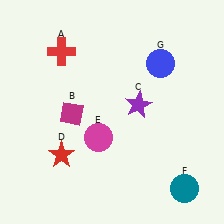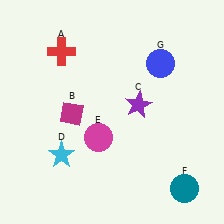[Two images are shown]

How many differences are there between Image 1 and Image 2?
There is 1 difference between the two images.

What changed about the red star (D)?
In Image 1, D is red. In Image 2, it changed to cyan.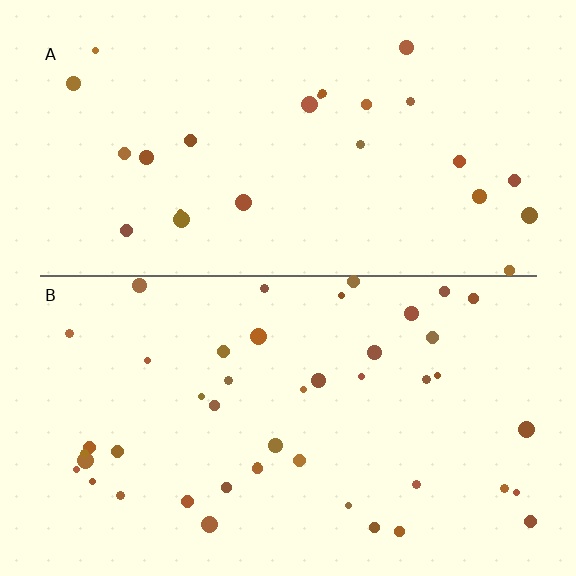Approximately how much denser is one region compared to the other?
Approximately 1.9× — region B over region A.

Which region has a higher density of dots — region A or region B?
B (the bottom).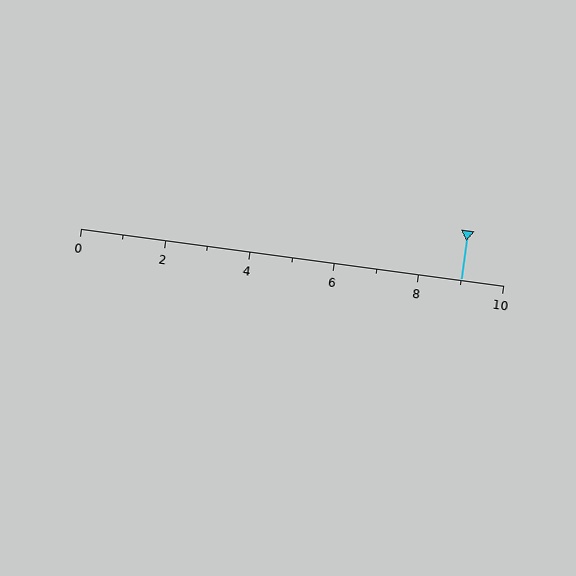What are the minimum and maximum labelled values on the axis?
The axis runs from 0 to 10.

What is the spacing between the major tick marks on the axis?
The major ticks are spaced 2 apart.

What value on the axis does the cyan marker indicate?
The marker indicates approximately 9.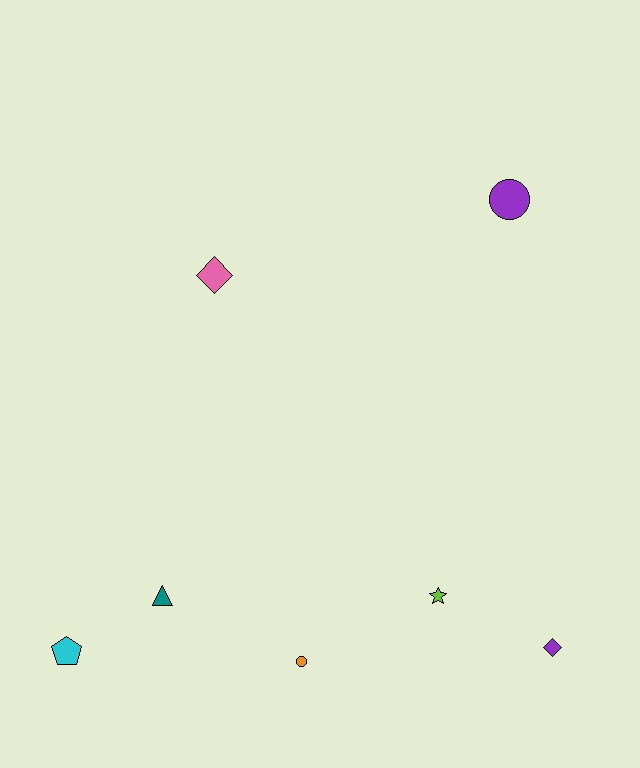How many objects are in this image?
There are 7 objects.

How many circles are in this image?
There are 2 circles.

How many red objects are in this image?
There are no red objects.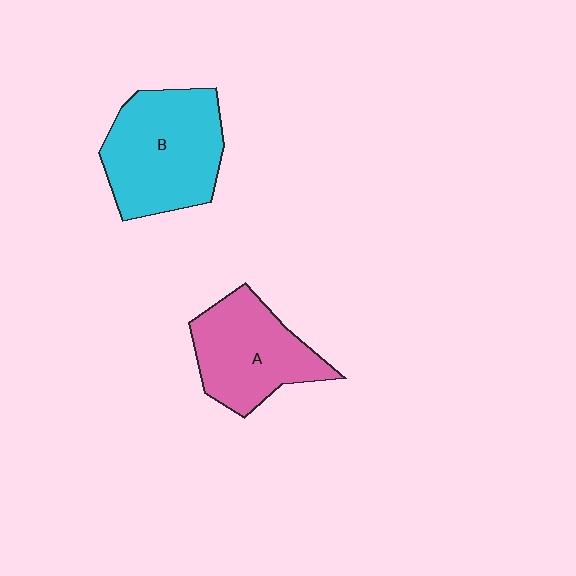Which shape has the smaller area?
Shape A (pink).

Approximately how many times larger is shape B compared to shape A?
Approximately 1.2 times.